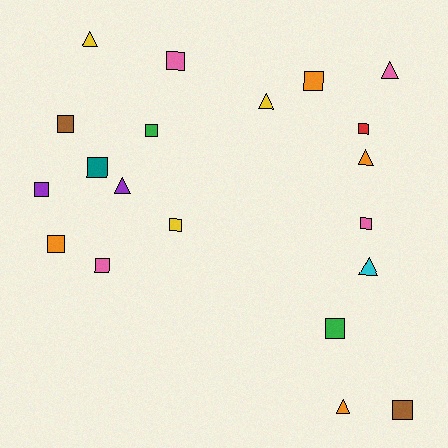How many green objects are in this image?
There are 2 green objects.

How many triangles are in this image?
There are 7 triangles.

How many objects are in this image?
There are 20 objects.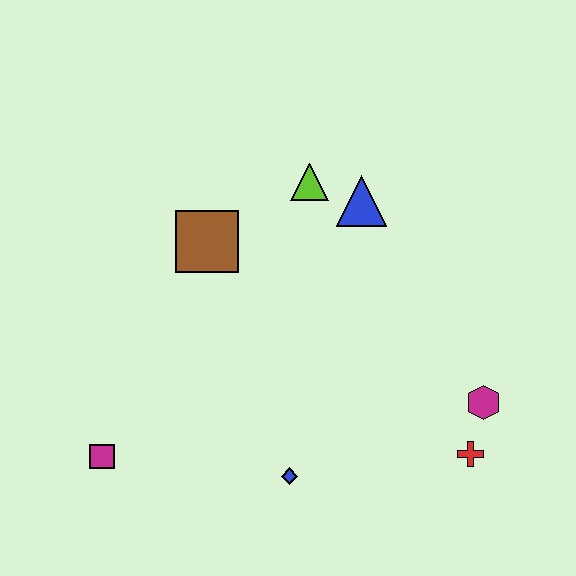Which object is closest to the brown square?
The lime triangle is closest to the brown square.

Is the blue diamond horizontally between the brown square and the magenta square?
No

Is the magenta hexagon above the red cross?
Yes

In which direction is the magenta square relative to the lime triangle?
The magenta square is below the lime triangle.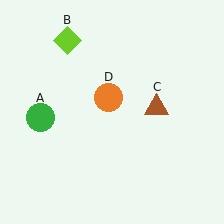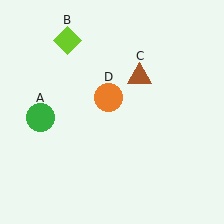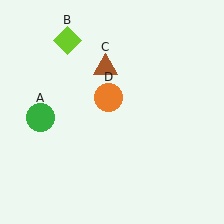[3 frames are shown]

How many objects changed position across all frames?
1 object changed position: brown triangle (object C).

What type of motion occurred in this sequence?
The brown triangle (object C) rotated counterclockwise around the center of the scene.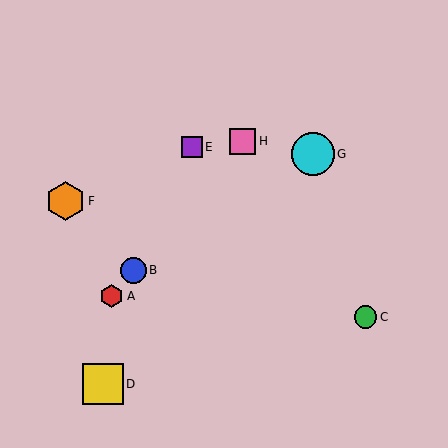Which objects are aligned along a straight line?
Objects A, B, H are aligned along a straight line.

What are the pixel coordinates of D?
Object D is at (103, 384).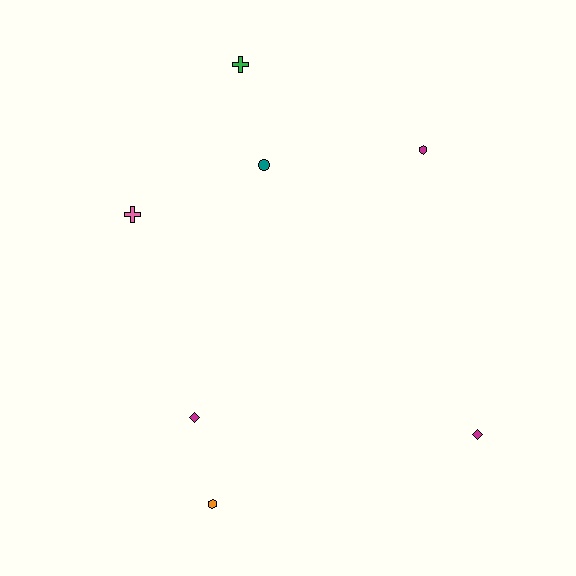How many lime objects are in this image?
There are no lime objects.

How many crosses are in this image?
There are 2 crosses.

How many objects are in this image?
There are 7 objects.